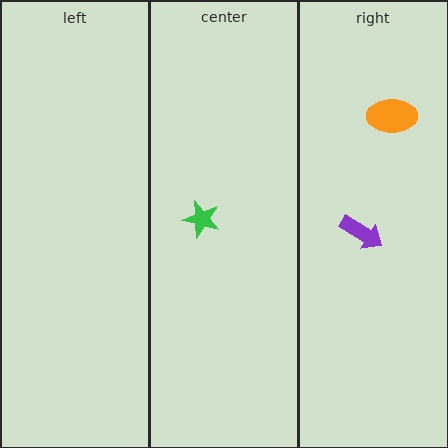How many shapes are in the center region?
1.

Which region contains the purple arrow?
The right region.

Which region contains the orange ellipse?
The right region.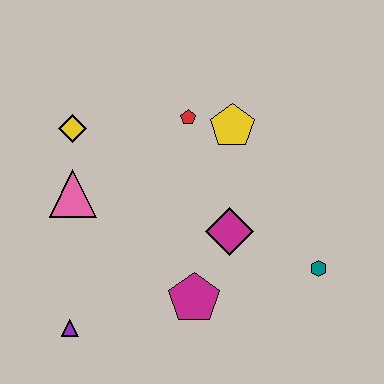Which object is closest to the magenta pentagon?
The magenta diamond is closest to the magenta pentagon.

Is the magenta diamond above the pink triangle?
No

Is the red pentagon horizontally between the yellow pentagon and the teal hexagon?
No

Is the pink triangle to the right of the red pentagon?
No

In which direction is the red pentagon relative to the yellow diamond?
The red pentagon is to the right of the yellow diamond.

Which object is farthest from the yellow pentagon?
The purple triangle is farthest from the yellow pentagon.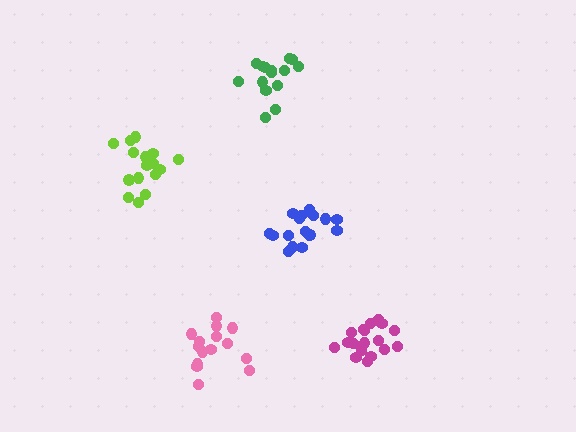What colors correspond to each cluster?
The clusters are colored: magenta, lime, pink, green, blue.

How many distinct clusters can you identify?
There are 5 distinct clusters.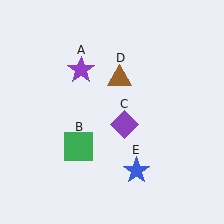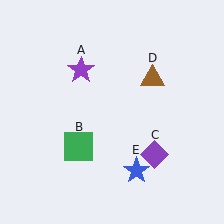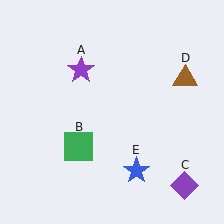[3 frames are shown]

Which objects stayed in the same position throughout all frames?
Purple star (object A) and green square (object B) and blue star (object E) remained stationary.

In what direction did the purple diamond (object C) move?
The purple diamond (object C) moved down and to the right.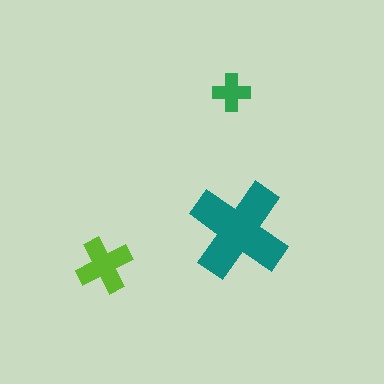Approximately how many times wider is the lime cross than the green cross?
About 1.5 times wider.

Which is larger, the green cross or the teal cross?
The teal one.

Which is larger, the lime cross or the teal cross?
The teal one.